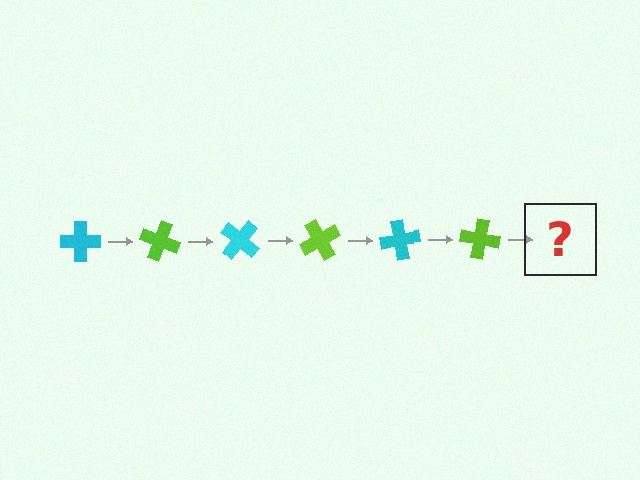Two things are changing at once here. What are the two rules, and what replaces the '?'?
The two rules are that it rotates 20 degrees each step and the color cycles through cyan and lime. The '?' should be a cyan cross, rotated 120 degrees from the start.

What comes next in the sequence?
The next element should be a cyan cross, rotated 120 degrees from the start.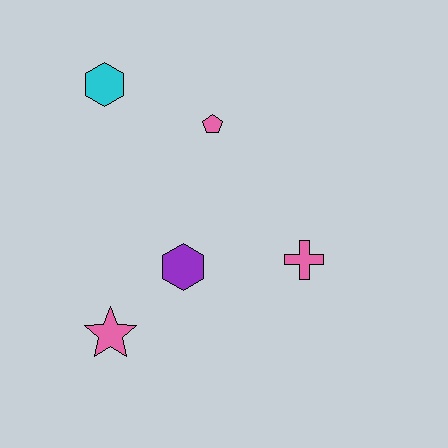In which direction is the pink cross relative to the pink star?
The pink cross is to the right of the pink star.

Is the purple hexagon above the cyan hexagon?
No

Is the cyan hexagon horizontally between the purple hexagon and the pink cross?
No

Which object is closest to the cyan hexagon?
The pink pentagon is closest to the cyan hexagon.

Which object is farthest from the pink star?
The cyan hexagon is farthest from the pink star.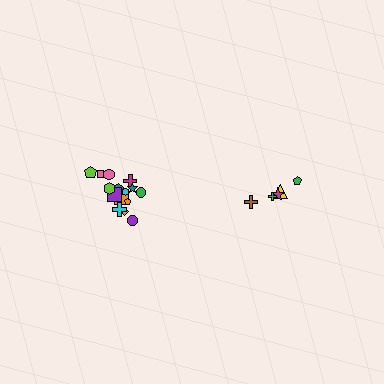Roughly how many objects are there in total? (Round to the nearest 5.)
Roughly 20 objects in total.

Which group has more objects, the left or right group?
The left group.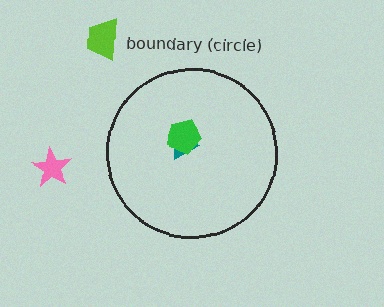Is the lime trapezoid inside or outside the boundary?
Outside.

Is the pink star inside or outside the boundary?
Outside.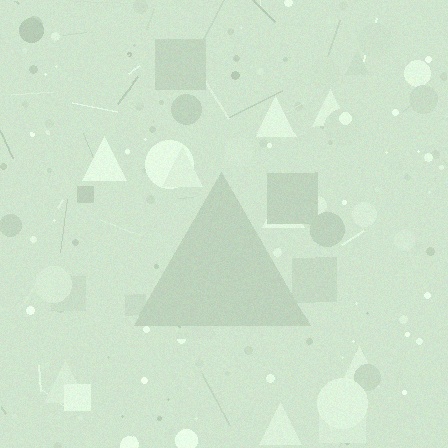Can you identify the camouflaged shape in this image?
The camouflaged shape is a triangle.